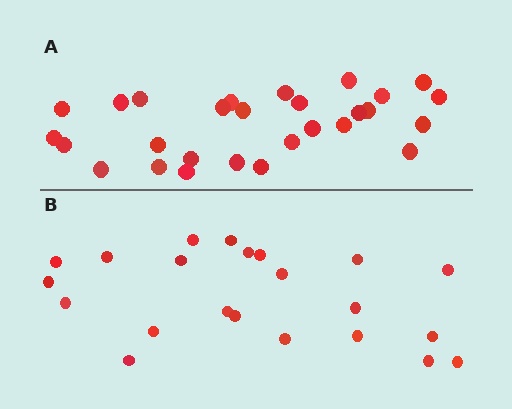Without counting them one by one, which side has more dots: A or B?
Region A (the top region) has more dots.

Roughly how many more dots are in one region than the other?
Region A has about 6 more dots than region B.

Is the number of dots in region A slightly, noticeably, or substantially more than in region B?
Region A has noticeably more, but not dramatically so. The ratio is roughly 1.3 to 1.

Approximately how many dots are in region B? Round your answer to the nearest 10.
About 20 dots. (The exact count is 22, which rounds to 20.)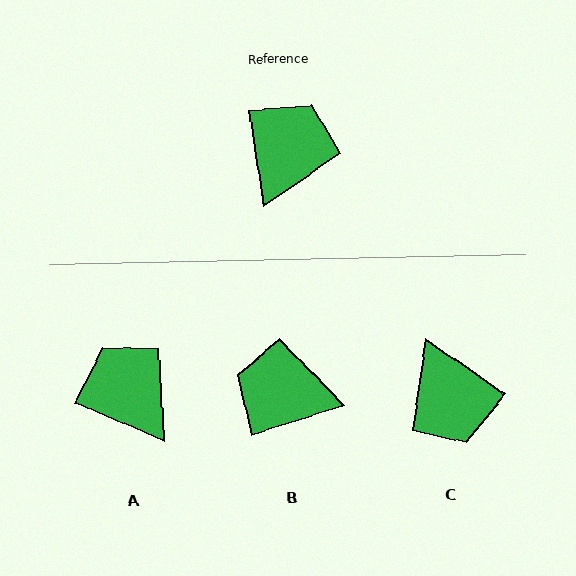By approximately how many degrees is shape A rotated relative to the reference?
Approximately 58 degrees counter-clockwise.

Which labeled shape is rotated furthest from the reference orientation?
C, about 133 degrees away.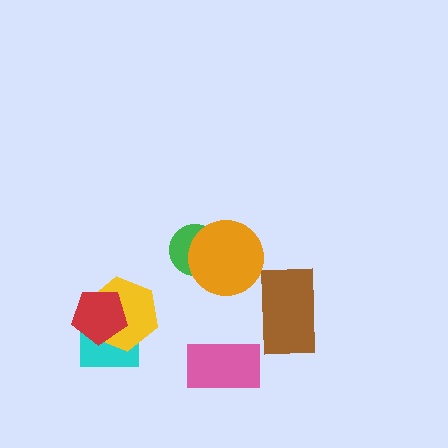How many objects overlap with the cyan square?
2 objects overlap with the cyan square.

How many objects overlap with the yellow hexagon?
2 objects overlap with the yellow hexagon.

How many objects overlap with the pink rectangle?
0 objects overlap with the pink rectangle.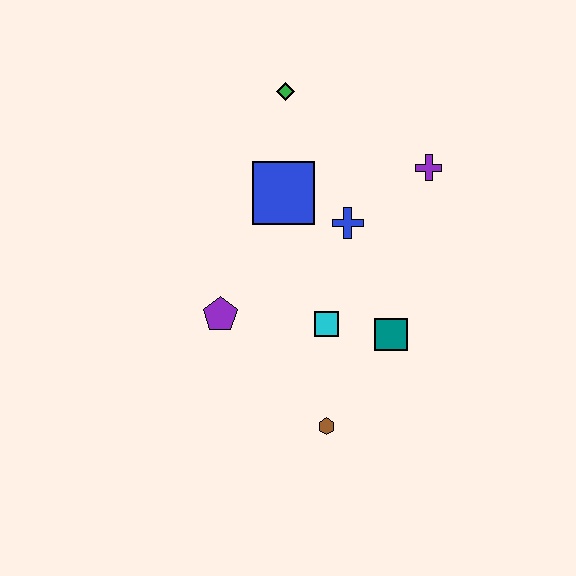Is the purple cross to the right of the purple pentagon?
Yes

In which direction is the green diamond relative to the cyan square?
The green diamond is above the cyan square.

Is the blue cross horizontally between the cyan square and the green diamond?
No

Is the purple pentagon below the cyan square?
No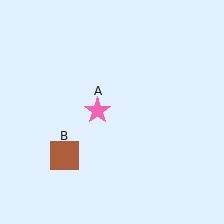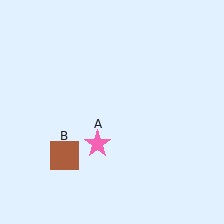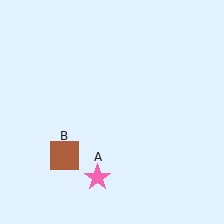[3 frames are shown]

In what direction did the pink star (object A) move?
The pink star (object A) moved down.